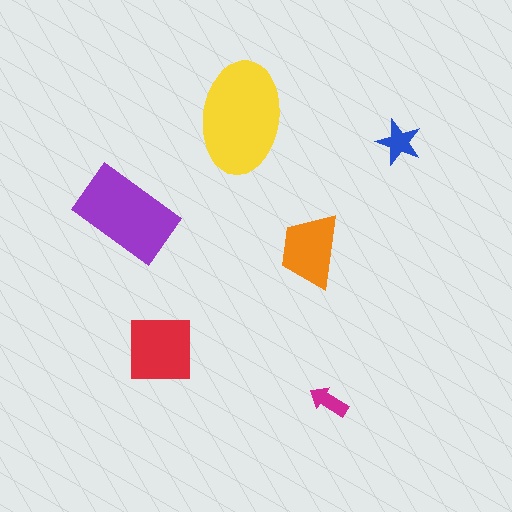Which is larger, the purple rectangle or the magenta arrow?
The purple rectangle.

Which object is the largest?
The yellow ellipse.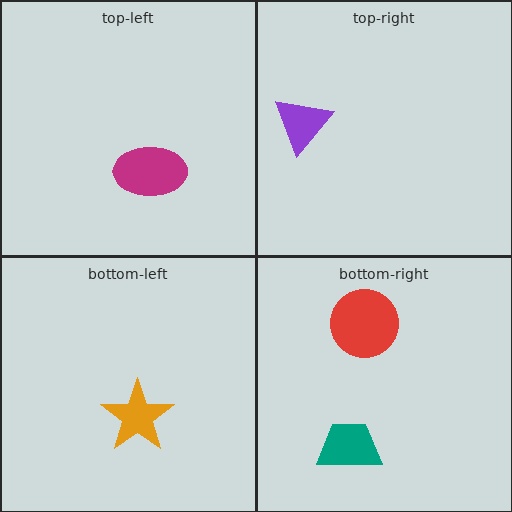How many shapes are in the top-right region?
1.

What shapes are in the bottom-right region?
The teal trapezoid, the red circle.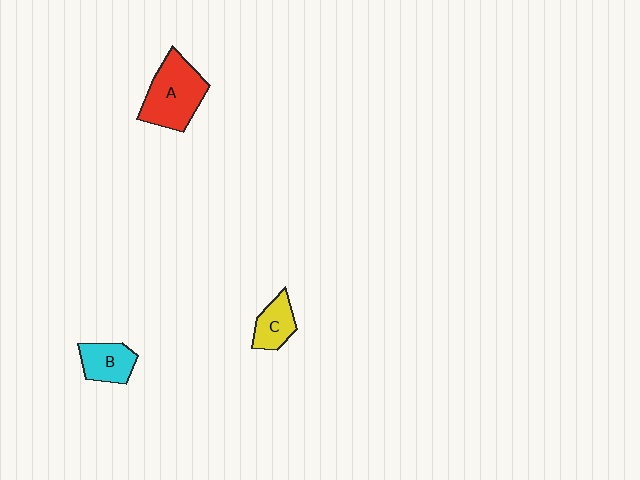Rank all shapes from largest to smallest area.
From largest to smallest: A (red), B (cyan), C (yellow).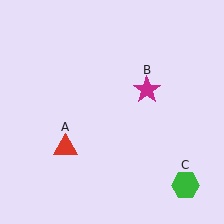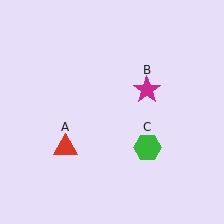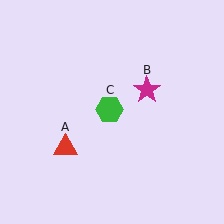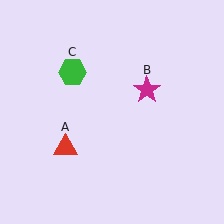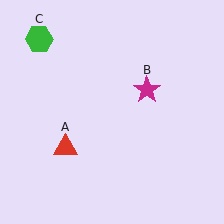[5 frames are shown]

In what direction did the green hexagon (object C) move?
The green hexagon (object C) moved up and to the left.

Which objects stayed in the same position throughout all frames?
Red triangle (object A) and magenta star (object B) remained stationary.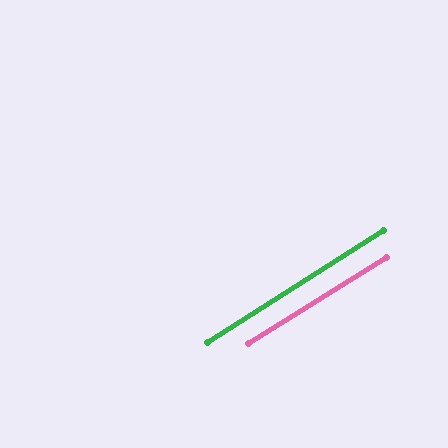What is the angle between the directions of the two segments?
Approximately 0 degrees.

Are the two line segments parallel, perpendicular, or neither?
Parallel — their directions differ by only 0.4°.